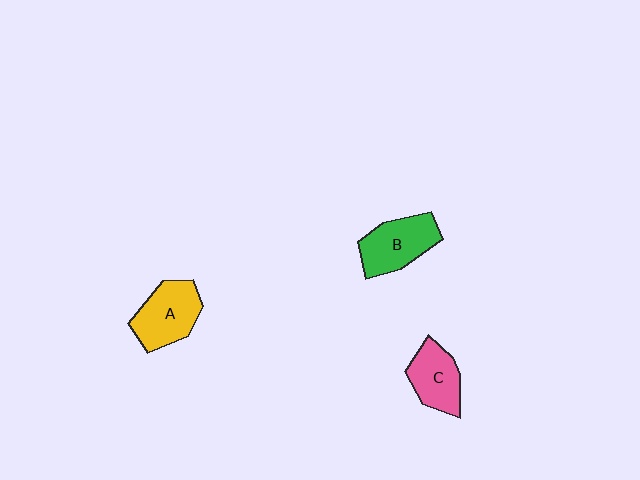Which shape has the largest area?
Shape A (yellow).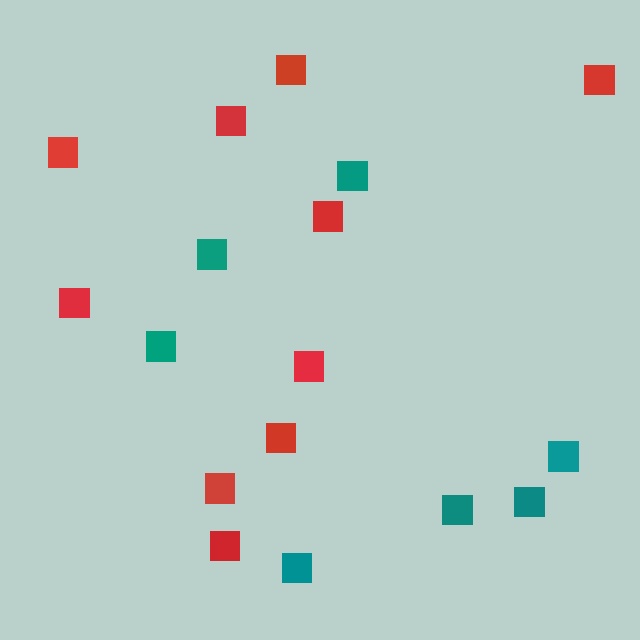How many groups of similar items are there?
There are 2 groups: one group of red squares (10) and one group of teal squares (7).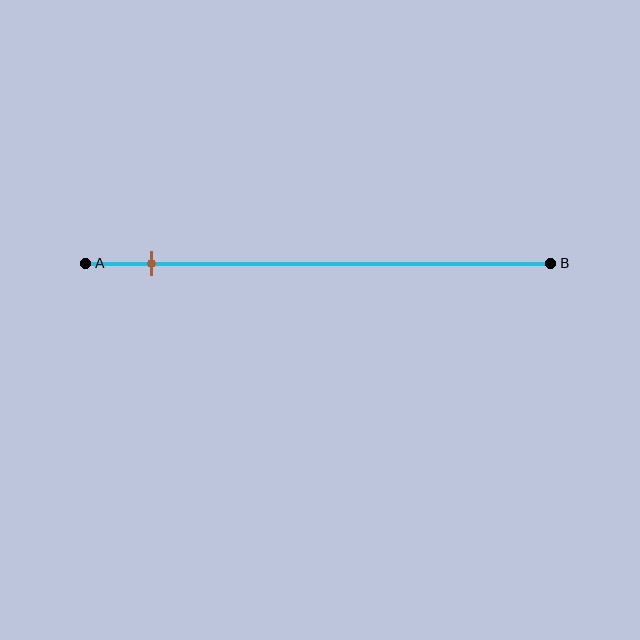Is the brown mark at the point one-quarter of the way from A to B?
No, the mark is at about 15% from A, not at the 25% one-quarter point.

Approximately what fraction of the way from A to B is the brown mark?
The brown mark is approximately 15% of the way from A to B.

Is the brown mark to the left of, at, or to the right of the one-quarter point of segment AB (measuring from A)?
The brown mark is to the left of the one-quarter point of segment AB.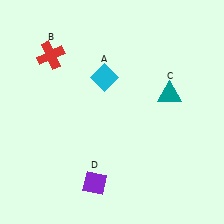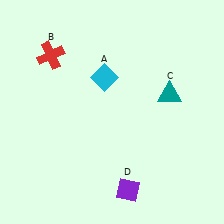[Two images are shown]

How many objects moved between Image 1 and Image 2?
1 object moved between the two images.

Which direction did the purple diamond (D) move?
The purple diamond (D) moved right.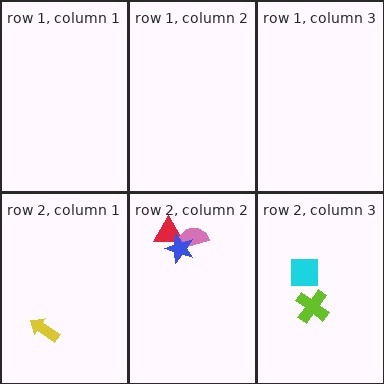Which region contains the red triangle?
The row 2, column 2 region.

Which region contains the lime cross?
The row 2, column 3 region.